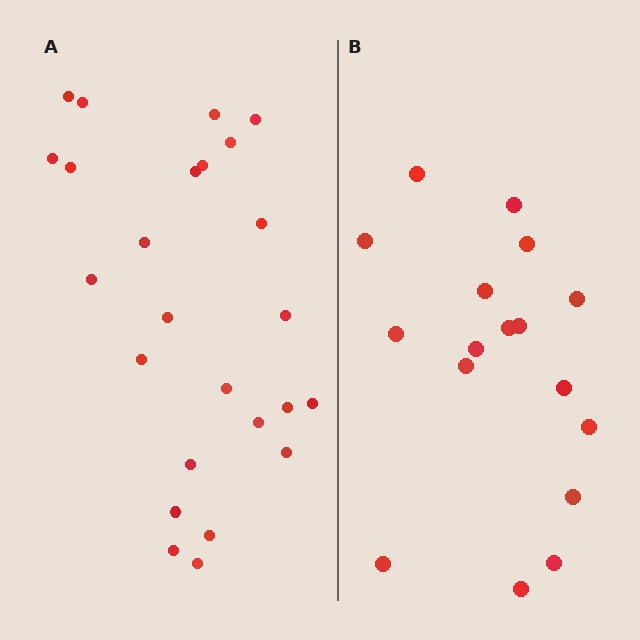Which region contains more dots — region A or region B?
Region A (the left region) has more dots.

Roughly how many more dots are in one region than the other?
Region A has roughly 8 or so more dots than region B.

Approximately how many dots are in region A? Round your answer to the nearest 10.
About 20 dots. (The exact count is 25, which rounds to 20.)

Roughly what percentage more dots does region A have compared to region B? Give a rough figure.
About 45% more.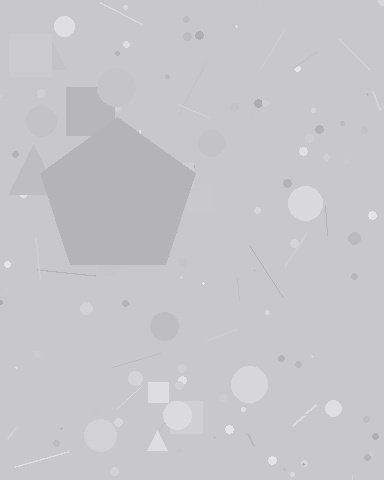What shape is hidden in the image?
A pentagon is hidden in the image.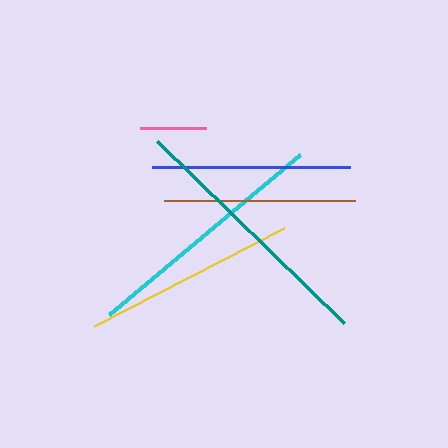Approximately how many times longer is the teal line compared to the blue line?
The teal line is approximately 1.3 times the length of the blue line.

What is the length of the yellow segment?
The yellow segment is approximately 215 pixels long.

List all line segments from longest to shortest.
From longest to shortest: teal, cyan, yellow, blue, brown, pink.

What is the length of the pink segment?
The pink segment is approximately 66 pixels long.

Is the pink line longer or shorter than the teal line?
The teal line is longer than the pink line.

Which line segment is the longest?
The teal line is the longest at approximately 260 pixels.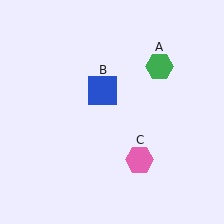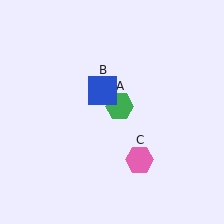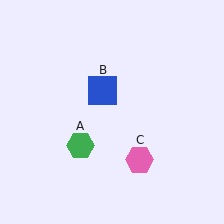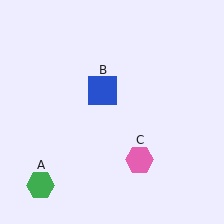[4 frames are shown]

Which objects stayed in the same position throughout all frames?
Blue square (object B) and pink hexagon (object C) remained stationary.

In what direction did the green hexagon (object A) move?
The green hexagon (object A) moved down and to the left.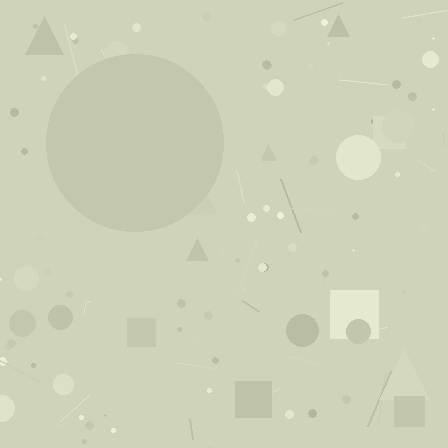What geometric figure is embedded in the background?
A circle is embedded in the background.